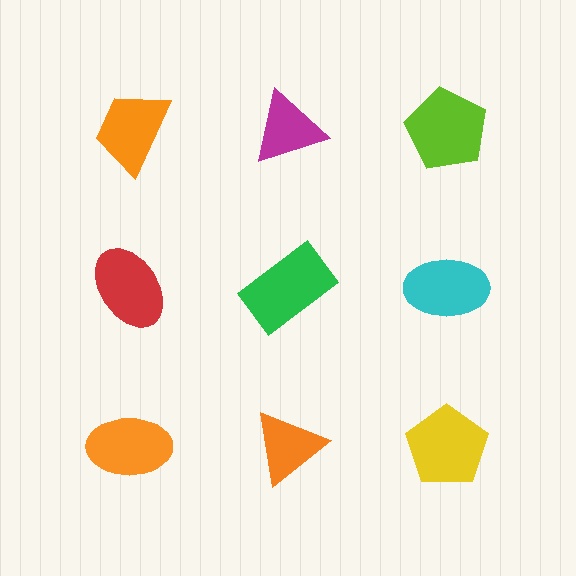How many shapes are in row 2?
3 shapes.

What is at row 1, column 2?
A magenta triangle.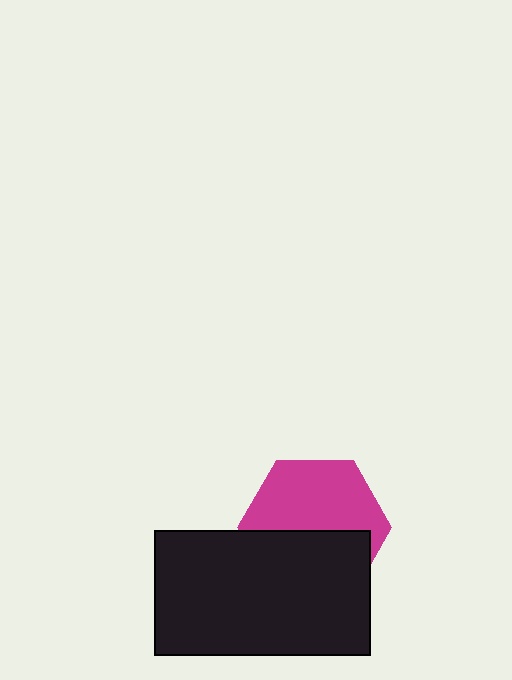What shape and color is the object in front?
The object in front is a black rectangle.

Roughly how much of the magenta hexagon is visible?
About half of it is visible (roughly 54%).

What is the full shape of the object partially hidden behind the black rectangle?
The partially hidden object is a magenta hexagon.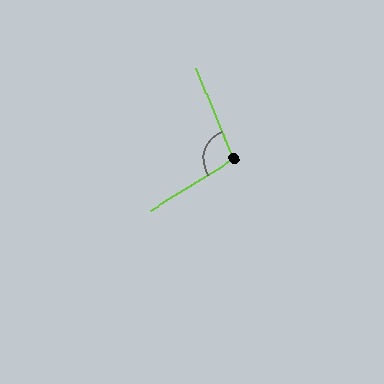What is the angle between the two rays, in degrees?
Approximately 100 degrees.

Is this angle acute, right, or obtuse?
It is obtuse.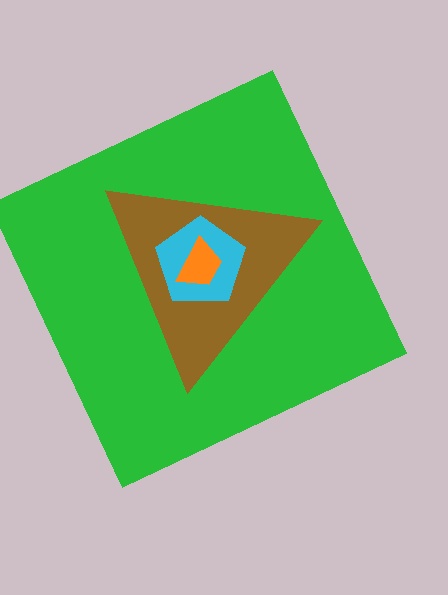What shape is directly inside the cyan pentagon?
The orange trapezoid.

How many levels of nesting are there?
4.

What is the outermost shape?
The green square.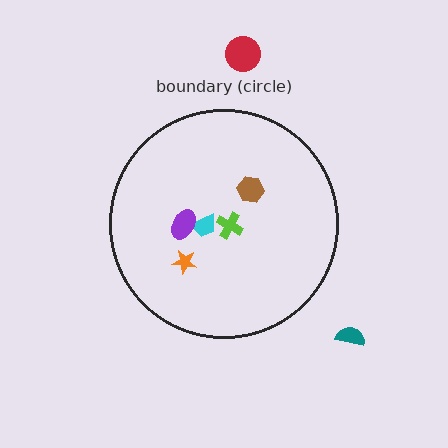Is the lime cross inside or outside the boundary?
Inside.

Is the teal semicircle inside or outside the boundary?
Outside.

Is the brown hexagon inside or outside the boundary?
Inside.